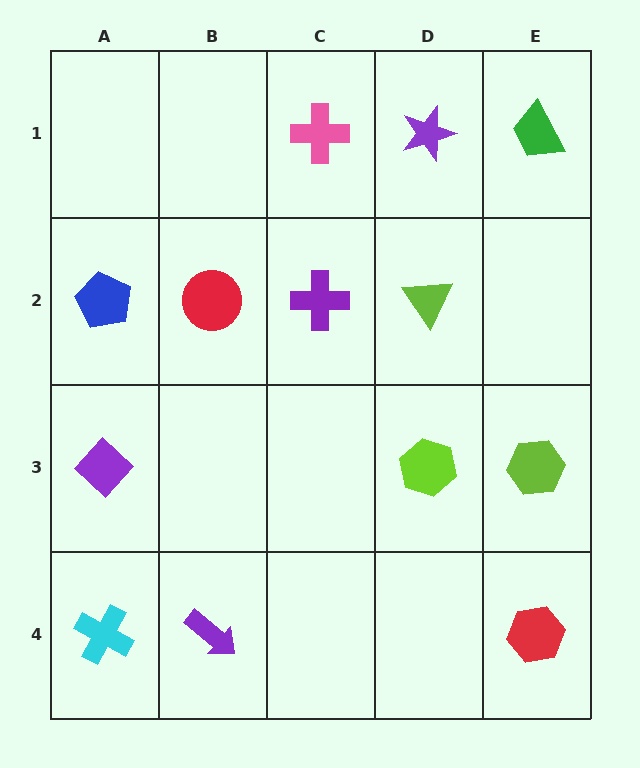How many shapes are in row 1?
3 shapes.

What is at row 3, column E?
A lime hexagon.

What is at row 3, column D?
A lime hexagon.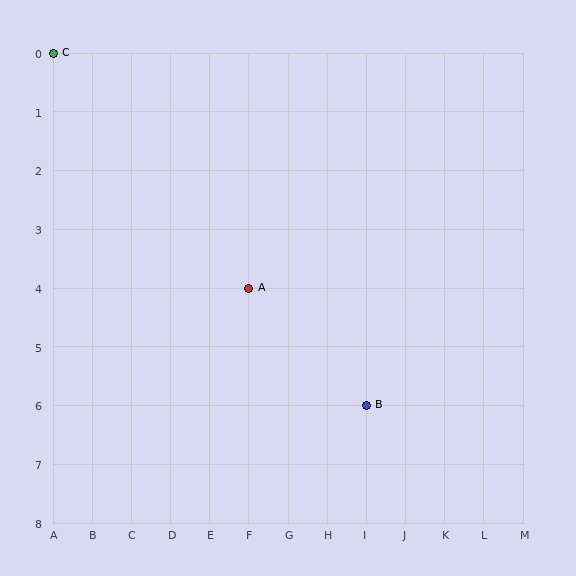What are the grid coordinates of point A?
Point A is at grid coordinates (F, 4).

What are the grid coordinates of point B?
Point B is at grid coordinates (I, 6).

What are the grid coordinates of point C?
Point C is at grid coordinates (A, 0).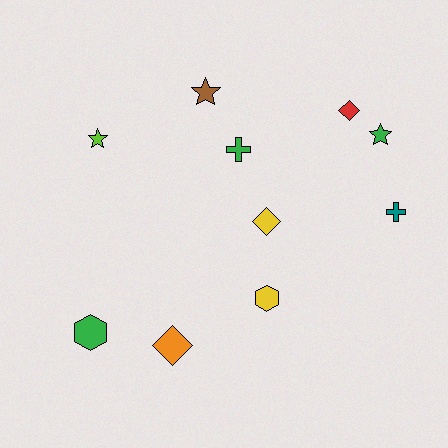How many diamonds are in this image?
There are 3 diamonds.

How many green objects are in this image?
There are 3 green objects.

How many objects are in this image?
There are 10 objects.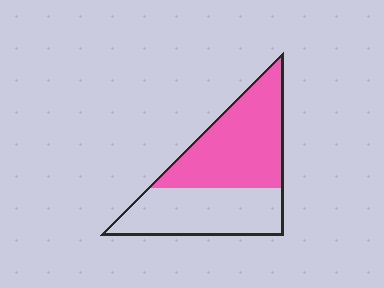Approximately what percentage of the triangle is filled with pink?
Approximately 55%.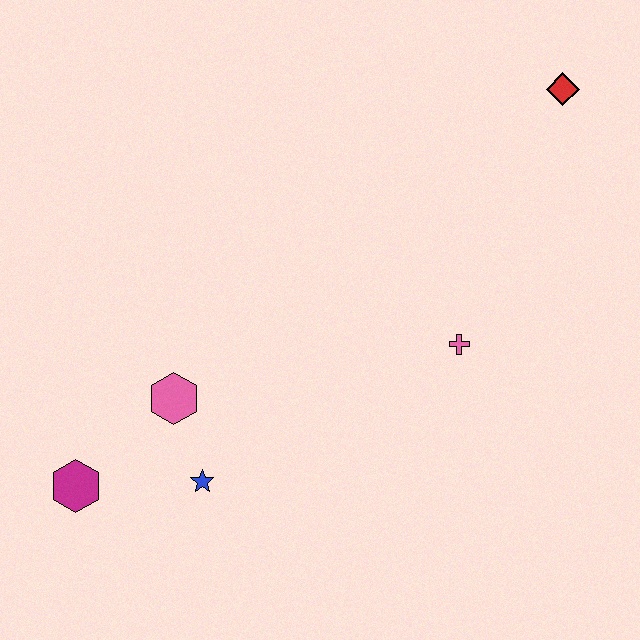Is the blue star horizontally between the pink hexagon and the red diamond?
Yes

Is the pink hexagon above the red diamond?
No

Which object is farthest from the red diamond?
The magenta hexagon is farthest from the red diamond.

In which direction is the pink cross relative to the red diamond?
The pink cross is below the red diamond.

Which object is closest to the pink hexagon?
The blue star is closest to the pink hexagon.